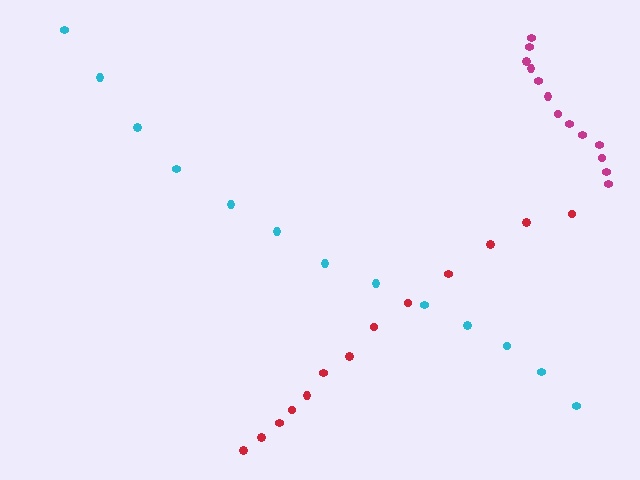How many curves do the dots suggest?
There are 3 distinct paths.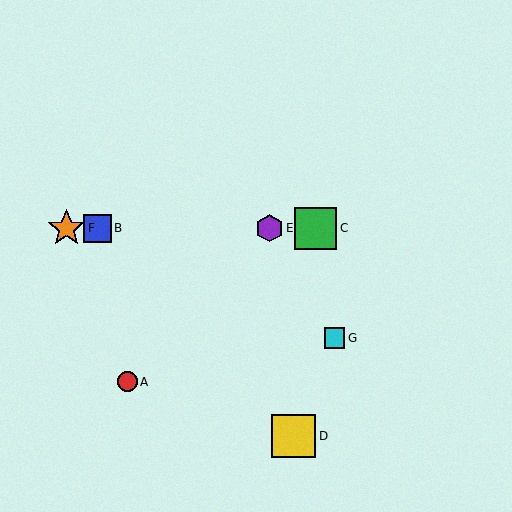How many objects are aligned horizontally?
4 objects (B, C, E, F) are aligned horizontally.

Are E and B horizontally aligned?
Yes, both are at y≈228.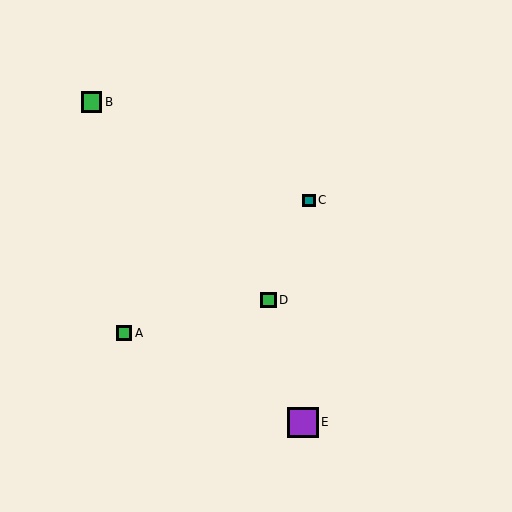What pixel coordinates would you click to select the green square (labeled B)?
Click at (92, 102) to select the green square B.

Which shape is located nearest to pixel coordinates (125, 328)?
The green square (labeled A) at (124, 333) is nearest to that location.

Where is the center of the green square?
The center of the green square is at (124, 333).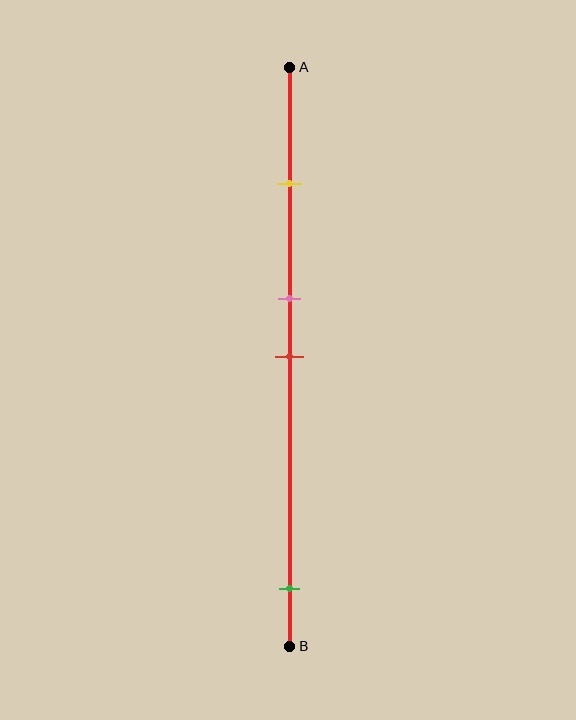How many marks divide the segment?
There are 4 marks dividing the segment.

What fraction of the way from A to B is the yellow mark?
The yellow mark is approximately 20% (0.2) of the way from A to B.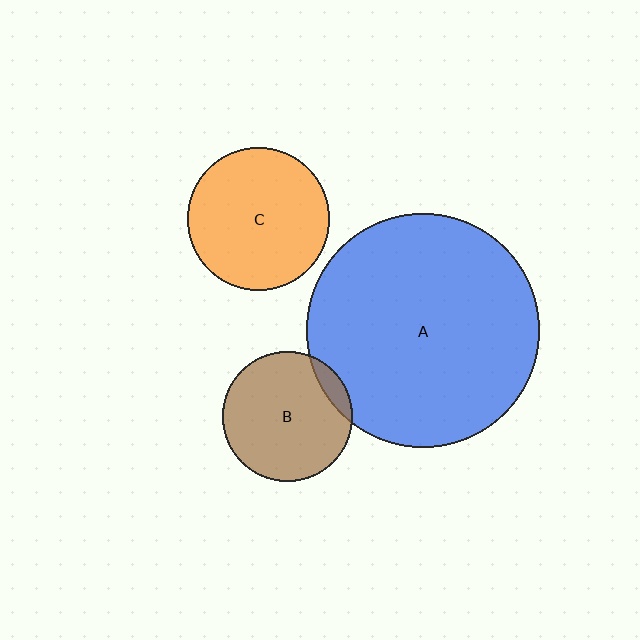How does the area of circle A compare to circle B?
Approximately 3.2 times.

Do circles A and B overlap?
Yes.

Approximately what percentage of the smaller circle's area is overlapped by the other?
Approximately 10%.